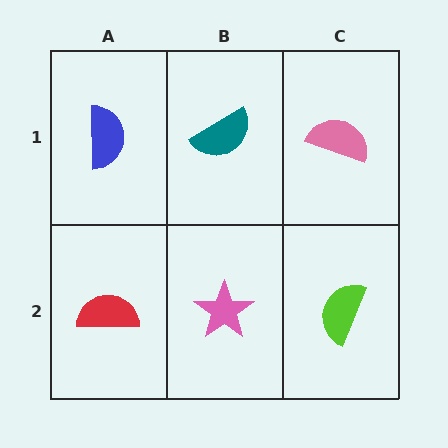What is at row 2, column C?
A lime semicircle.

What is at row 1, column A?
A blue semicircle.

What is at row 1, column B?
A teal semicircle.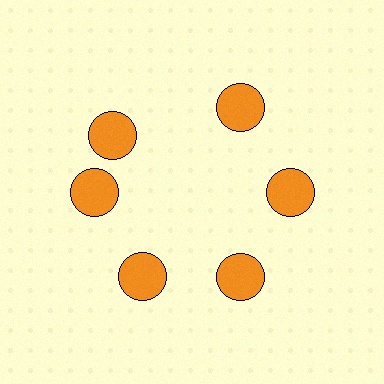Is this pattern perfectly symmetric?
No. The 6 orange circles are arranged in a ring, but one element near the 11 o'clock position is rotated out of alignment along the ring, breaking the 6-fold rotational symmetry.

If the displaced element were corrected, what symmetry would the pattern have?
It would have 6-fold rotational symmetry — the pattern would map onto itself every 60 degrees.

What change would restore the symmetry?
The symmetry would be restored by rotating it back into even spacing with its neighbors so that all 6 circles sit at equal angles and equal distance from the center.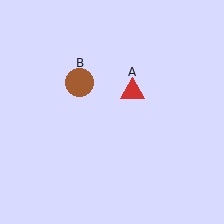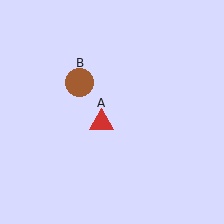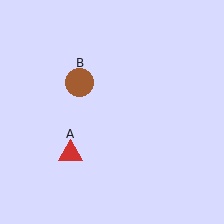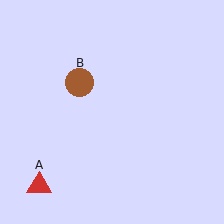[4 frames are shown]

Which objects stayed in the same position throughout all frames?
Brown circle (object B) remained stationary.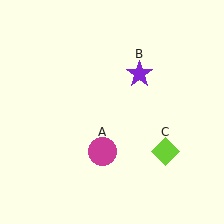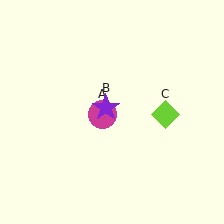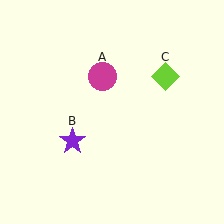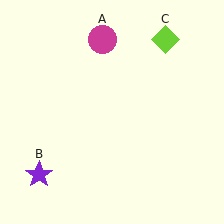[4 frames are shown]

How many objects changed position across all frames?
3 objects changed position: magenta circle (object A), purple star (object B), lime diamond (object C).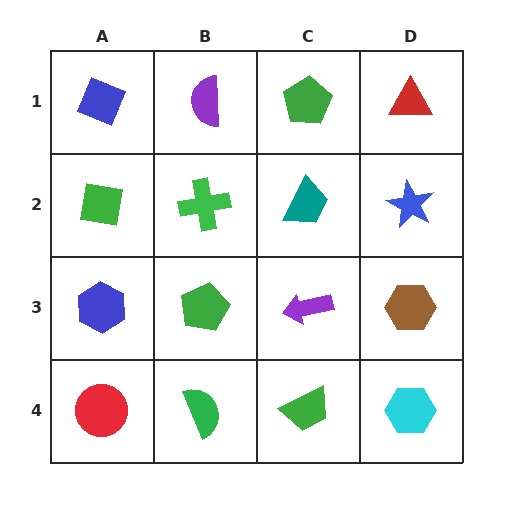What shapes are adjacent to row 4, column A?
A blue hexagon (row 3, column A), a green semicircle (row 4, column B).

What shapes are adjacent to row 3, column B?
A green cross (row 2, column B), a green semicircle (row 4, column B), a blue hexagon (row 3, column A), a purple arrow (row 3, column C).